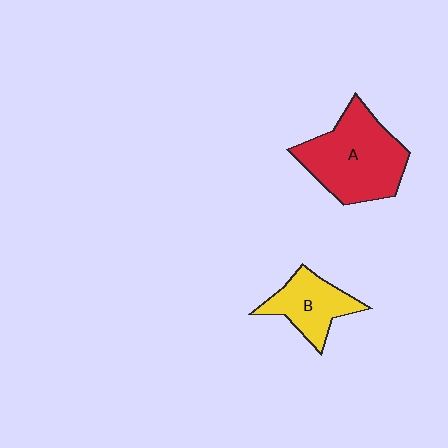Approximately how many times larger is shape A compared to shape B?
Approximately 1.8 times.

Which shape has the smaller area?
Shape B (yellow).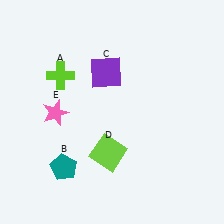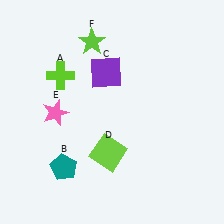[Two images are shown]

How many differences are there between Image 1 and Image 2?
There is 1 difference between the two images.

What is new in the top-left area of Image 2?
A lime star (F) was added in the top-left area of Image 2.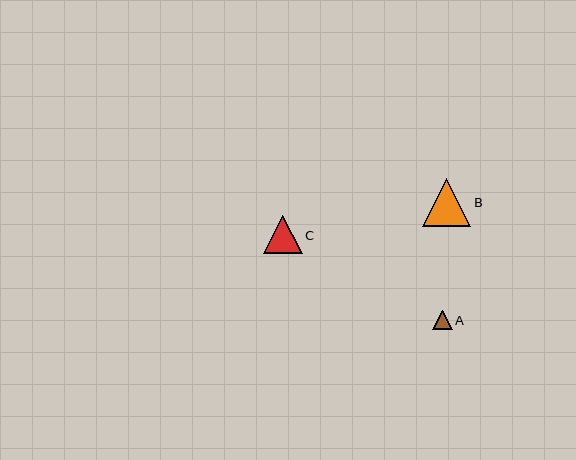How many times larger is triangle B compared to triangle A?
Triangle B is approximately 2.5 times the size of triangle A.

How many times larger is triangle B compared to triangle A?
Triangle B is approximately 2.5 times the size of triangle A.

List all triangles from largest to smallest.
From largest to smallest: B, C, A.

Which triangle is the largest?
Triangle B is the largest with a size of approximately 48 pixels.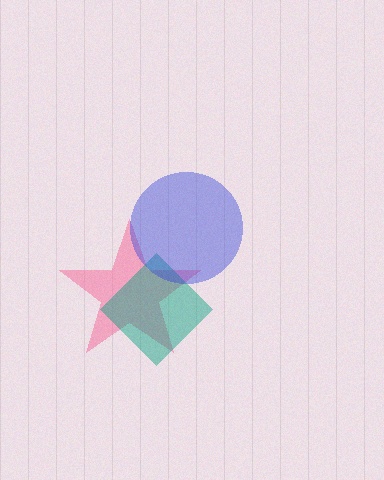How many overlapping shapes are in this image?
There are 3 overlapping shapes in the image.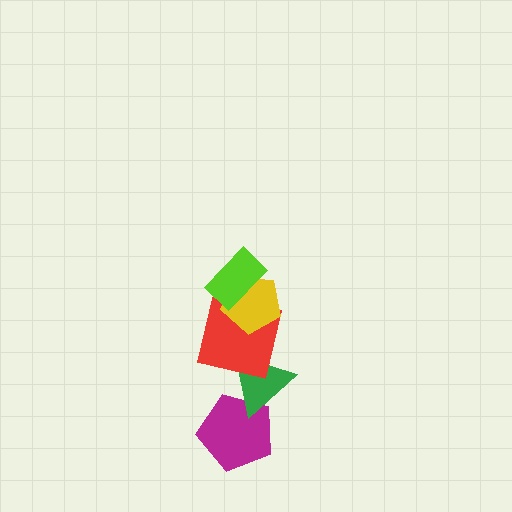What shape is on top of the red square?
The yellow pentagon is on top of the red square.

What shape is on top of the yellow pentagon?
The lime rectangle is on top of the yellow pentagon.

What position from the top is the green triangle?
The green triangle is 4th from the top.